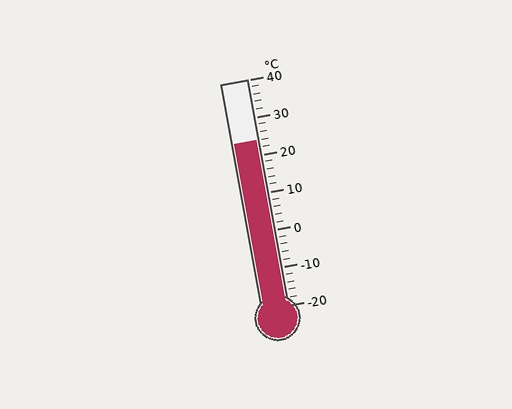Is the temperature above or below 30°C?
The temperature is below 30°C.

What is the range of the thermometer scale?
The thermometer scale ranges from -20°C to 40°C.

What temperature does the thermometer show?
The thermometer shows approximately 24°C.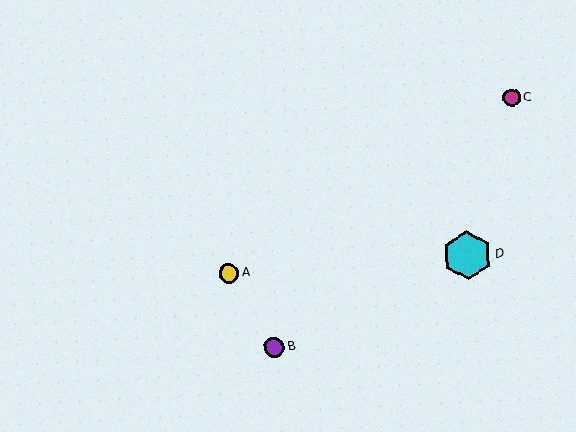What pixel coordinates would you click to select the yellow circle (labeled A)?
Click at (229, 273) to select the yellow circle A.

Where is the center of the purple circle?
The center of the purple circle is at (274, 347).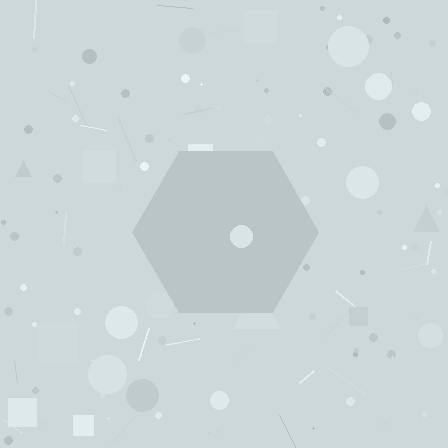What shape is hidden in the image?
A hexagon is hidden in the image.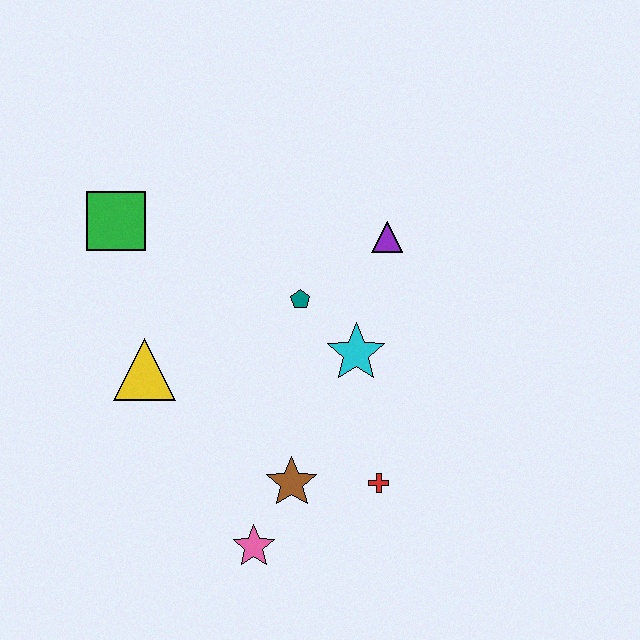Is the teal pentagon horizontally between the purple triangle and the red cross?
No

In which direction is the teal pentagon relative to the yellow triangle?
The teal pentagon is to the right of the yellow triangle.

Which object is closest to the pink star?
The brown star is closest to the pink star.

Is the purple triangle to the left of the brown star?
No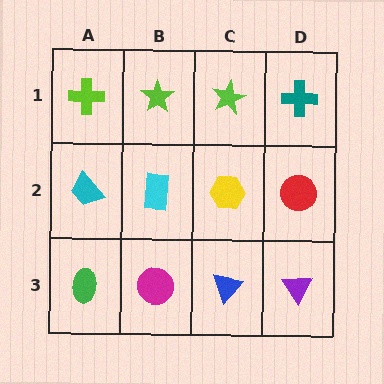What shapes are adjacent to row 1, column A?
A cyan trapezoid (row 2, column A), a lime star (row 1, column B).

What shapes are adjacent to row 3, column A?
A cyan trapezoid (row 2, column A), a magenta circle (row 3, column B).